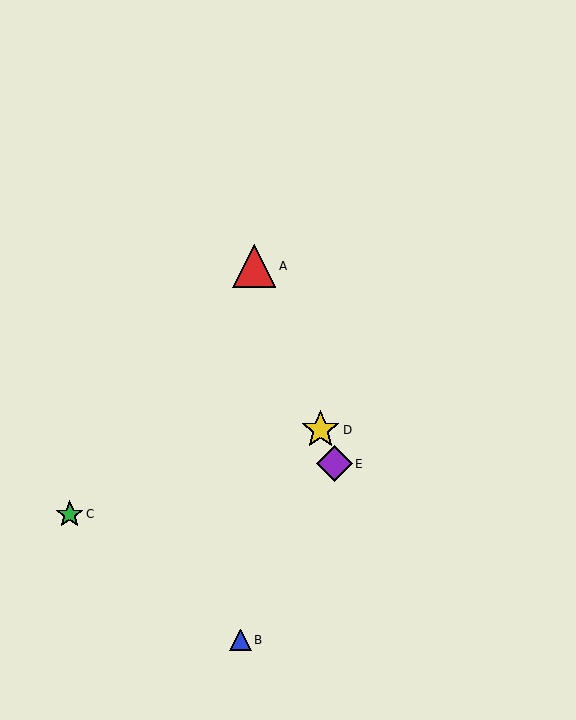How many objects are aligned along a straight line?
3 objects (A, D, E) are aligned along a straight line.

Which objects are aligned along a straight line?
Objects A, D, E are aligned along a straight line.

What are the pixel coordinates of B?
Object B is at (240, 640).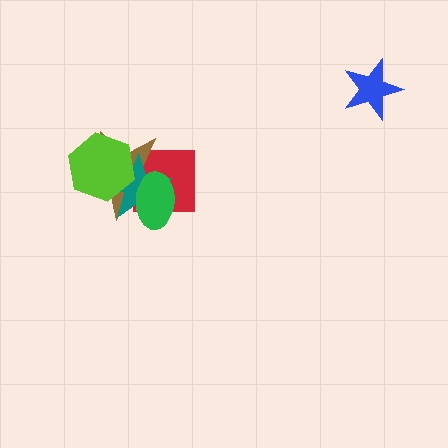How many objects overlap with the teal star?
4 objects overlap with the teal star.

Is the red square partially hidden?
Yes, it is partially covered by another shape.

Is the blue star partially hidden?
No, no other shape covers it.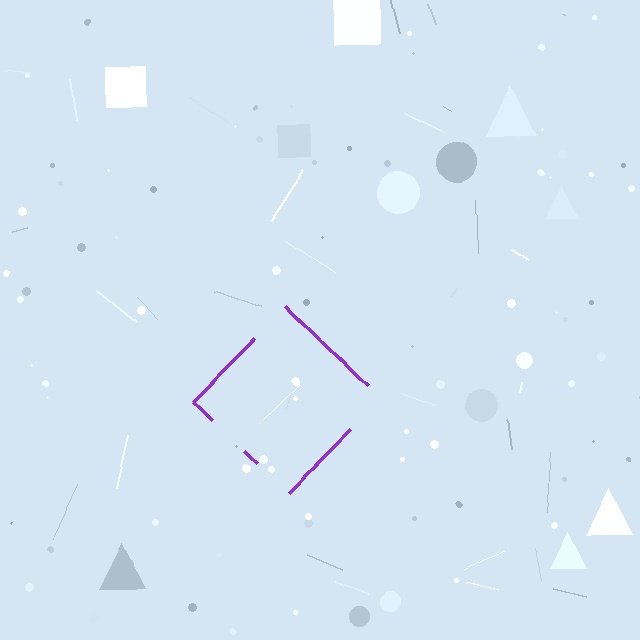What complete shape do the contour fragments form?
The contour fragments form a diamond.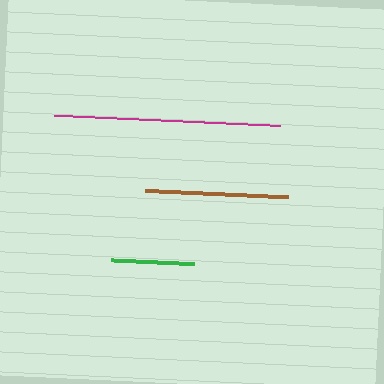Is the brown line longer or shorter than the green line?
The brown line is longer than the green line.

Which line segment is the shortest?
The green line is the shortest at approximately 83 pixels.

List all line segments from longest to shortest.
From longest to shortest: magenta, brown, green.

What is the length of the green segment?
The green segment is approximately 83 pixels long.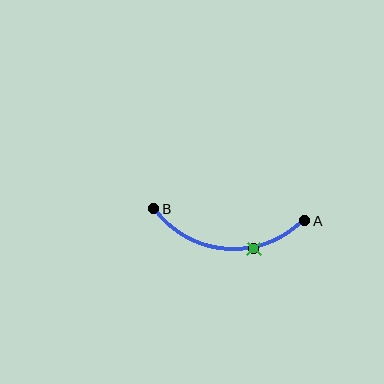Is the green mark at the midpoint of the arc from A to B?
No. The green mark lies on the arc but is closer to endpoint A. The arc midpoint would be at the point on the curve equidistant along the arc from both A and B.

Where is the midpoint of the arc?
The arc midpoint is the point on the curve farthest from the straight line joining A and B. It sits below that line.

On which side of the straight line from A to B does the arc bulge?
The arc bulges below the straight line connecting A and B.